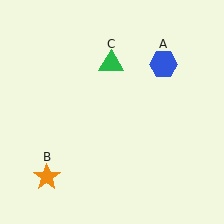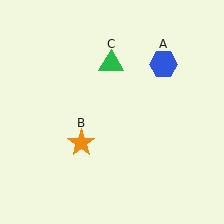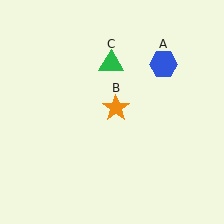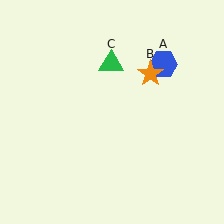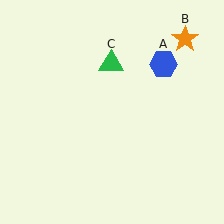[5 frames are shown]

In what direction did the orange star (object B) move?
The orange star (object B) moved up and to the right.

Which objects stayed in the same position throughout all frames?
Blue hexagon (object A) and green triangle (object C) remained stationary.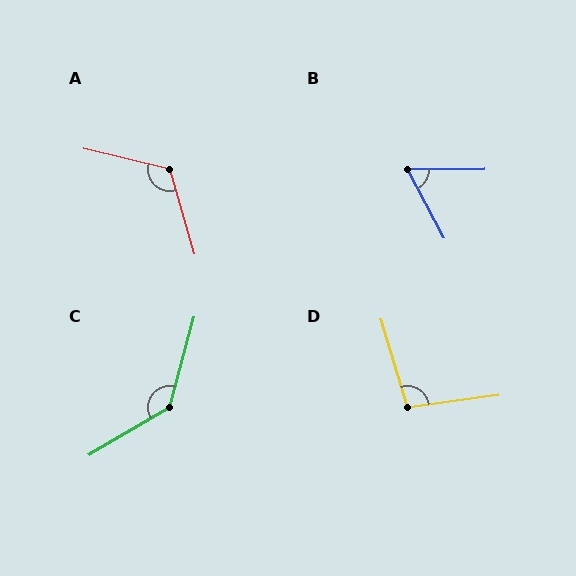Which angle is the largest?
C, at approximately 136 degrees.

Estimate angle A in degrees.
Approximately 120 degrees.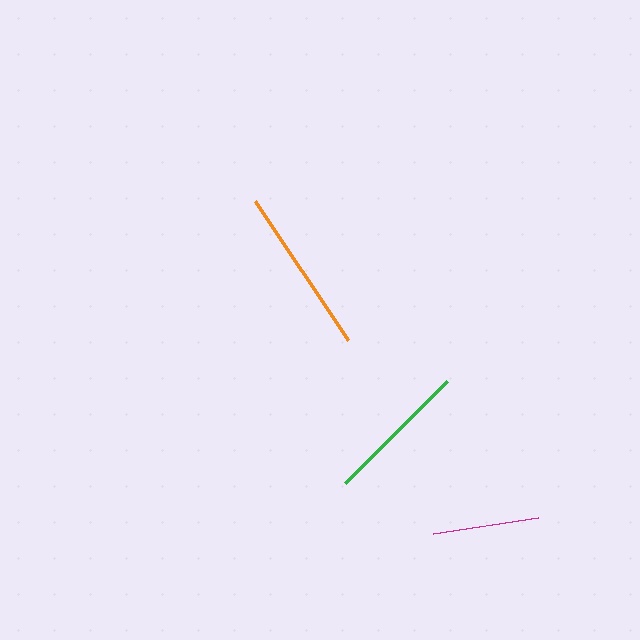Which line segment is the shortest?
The magenta line is the shortest at approximately 106 pixels.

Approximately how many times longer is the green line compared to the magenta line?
The green line is approximately 1.4 times the length of the magenta line.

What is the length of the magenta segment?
The magenta segment is approximately 106 pixels long.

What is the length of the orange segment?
The orange segment is approximately 167 pixels long.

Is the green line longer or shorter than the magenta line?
The green line is longer than the magenta line.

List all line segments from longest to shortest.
From longest to shortest: orange, green, magenta.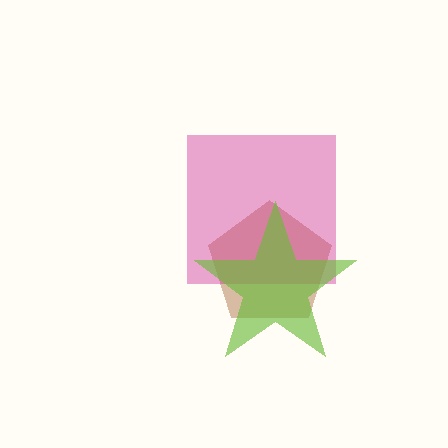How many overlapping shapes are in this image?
There are 3 overlapping shapes in the image.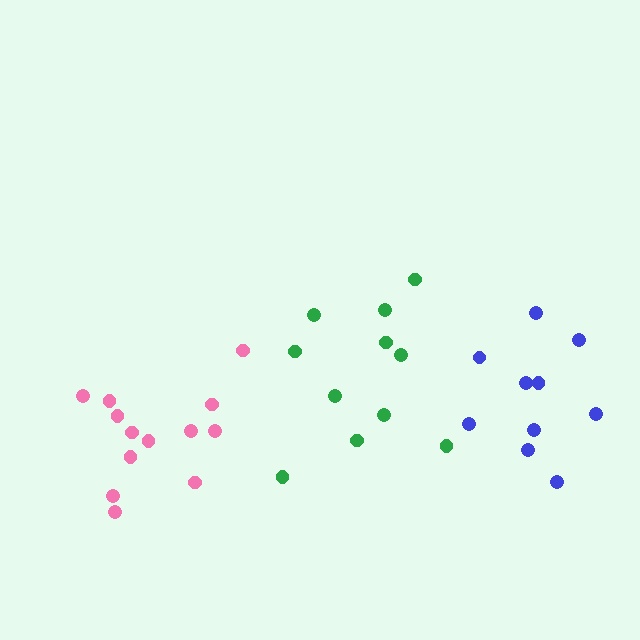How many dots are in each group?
Group 1: 11 dots, Group 2: 13 dots, Group 3: 10 dots (34 total).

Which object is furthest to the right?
The blue cluster is rightmost.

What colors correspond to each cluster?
The clusters are colored: green, pink, blue.